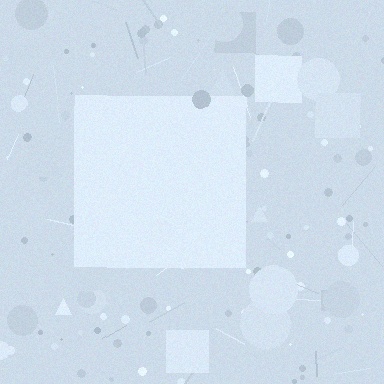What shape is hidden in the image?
A square is hidden in the image.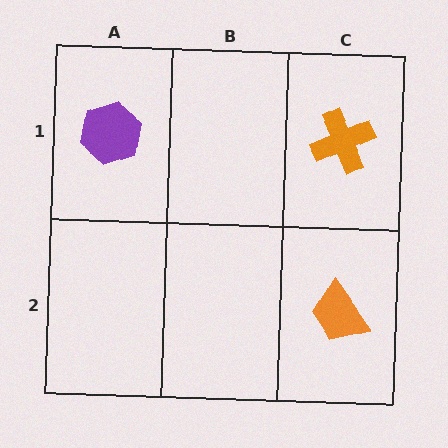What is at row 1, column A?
A purple hexagon.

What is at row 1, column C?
An orange cross.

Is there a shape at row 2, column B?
No, that cell is empty.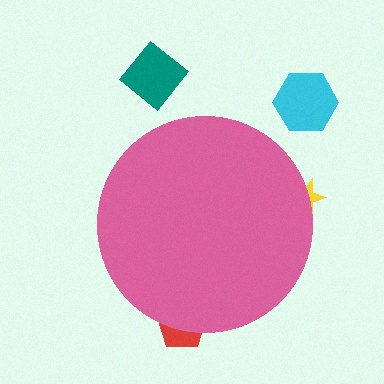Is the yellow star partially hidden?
Yes, the yellow star is partially hidden behind the pink circle.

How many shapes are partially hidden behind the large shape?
2 shapes are partially hidden.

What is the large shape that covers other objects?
A pink circle.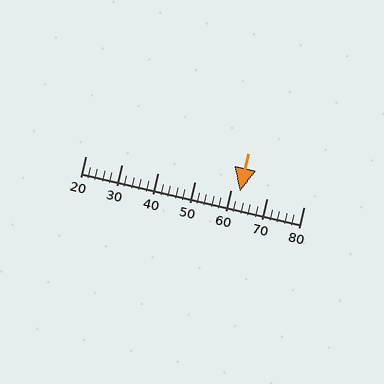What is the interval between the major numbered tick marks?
The major tick marks are spaced 10 units apart.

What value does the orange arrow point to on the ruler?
The orange arrow points to approximately 62.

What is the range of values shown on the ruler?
The ruler shows values from 20 to 80.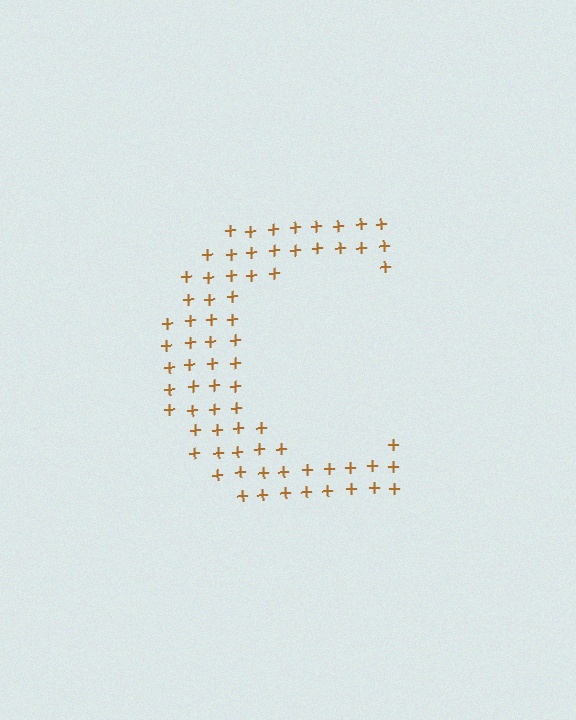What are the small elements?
The small elements are plus signs.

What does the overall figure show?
The overall figure shows the letter C.